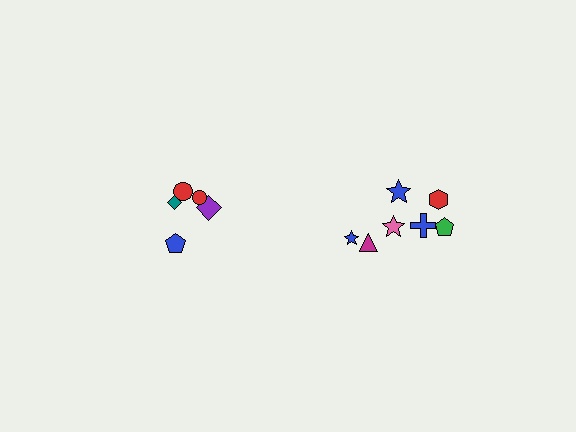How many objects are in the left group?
There are 5 objects.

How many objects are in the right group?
There are 7 objects.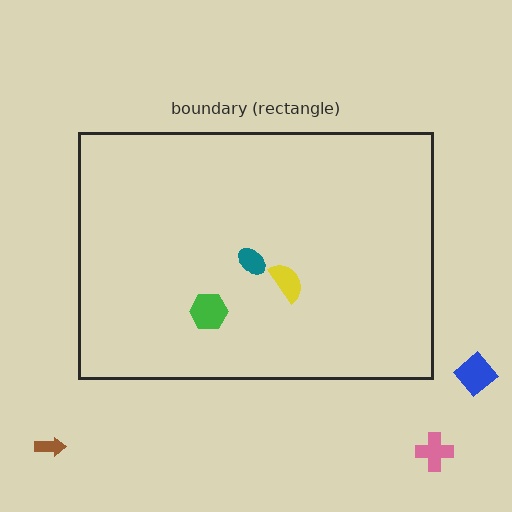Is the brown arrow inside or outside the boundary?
Outside.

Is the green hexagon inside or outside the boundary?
Inside.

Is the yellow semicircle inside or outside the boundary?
Inside.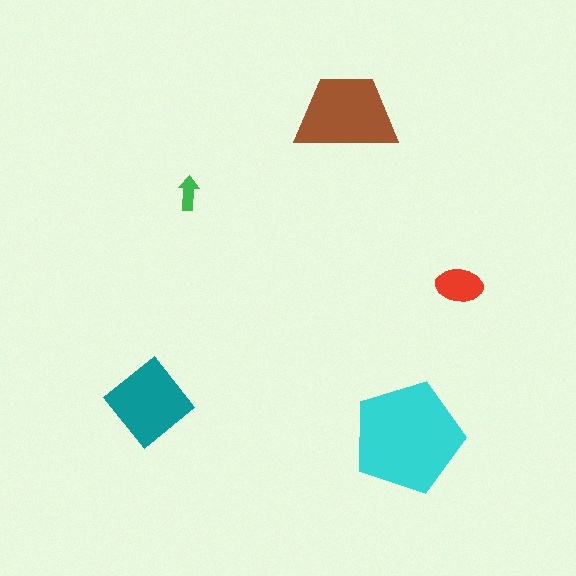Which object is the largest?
The cyan pentagon.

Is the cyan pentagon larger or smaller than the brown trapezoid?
Larger.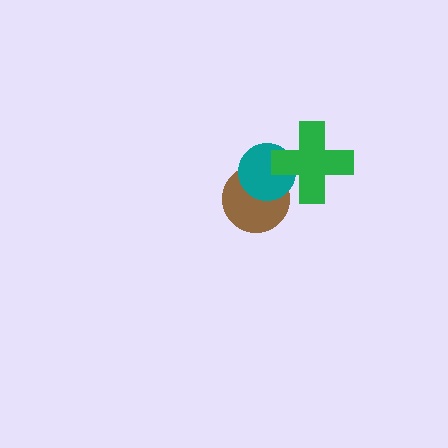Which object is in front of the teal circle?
The green cross is in front of the teal circle.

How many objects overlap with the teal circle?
2 objects overlap with the teal circle.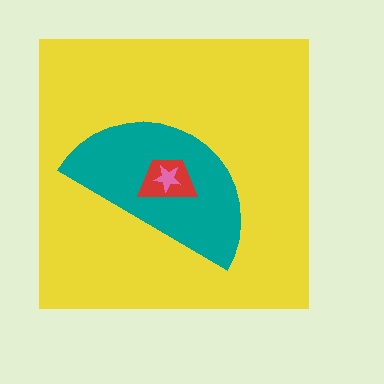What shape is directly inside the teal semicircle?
The red trapezoid.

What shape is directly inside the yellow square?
The teal semicircle.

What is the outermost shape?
The yellow square.